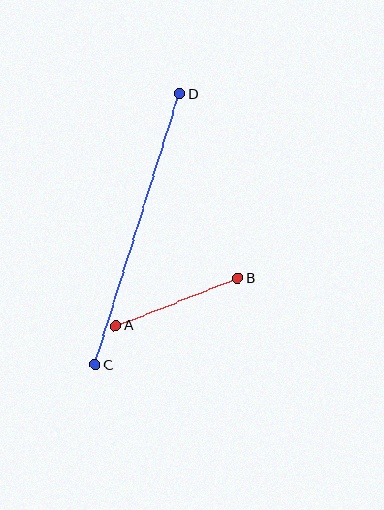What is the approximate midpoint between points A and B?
The midpoint is at approximately (177, 302) pixels.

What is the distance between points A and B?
The distance is approximately 131 pixels.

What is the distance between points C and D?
The distance is approximately 283 pixels.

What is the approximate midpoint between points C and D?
The midpoint is at approximately (137, 230) pixels.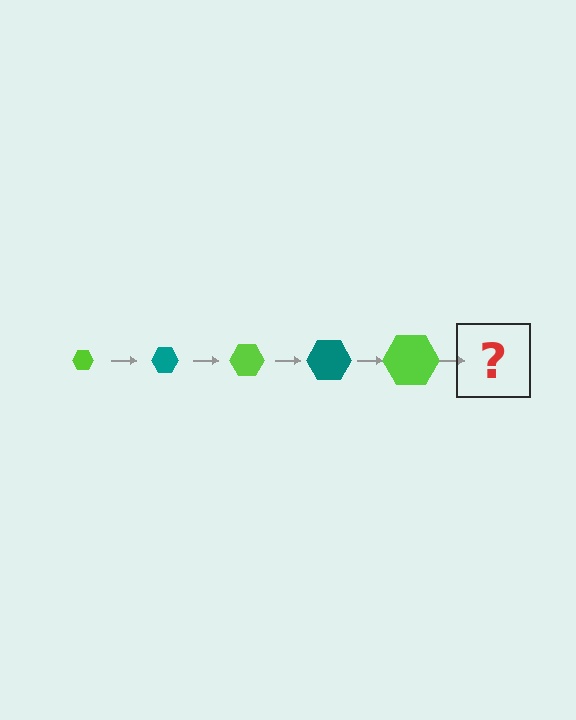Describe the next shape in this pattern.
It should be a teal hexagon, larger than the previous one.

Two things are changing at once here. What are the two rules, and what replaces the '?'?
The two rules are that the hexagon grows larger each step and the color cycles through lime and teal. The '?' should be a teal hexagon, larger than the previous one.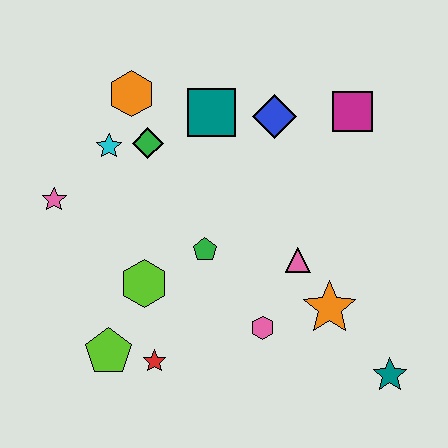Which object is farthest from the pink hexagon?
The orange hexagon is farthest from the pink hexagon.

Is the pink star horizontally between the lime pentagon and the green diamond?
No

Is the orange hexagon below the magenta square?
No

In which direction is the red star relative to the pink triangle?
The red star is to the left of the pink triangle.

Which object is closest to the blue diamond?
The teal square is closest to the blue diamond.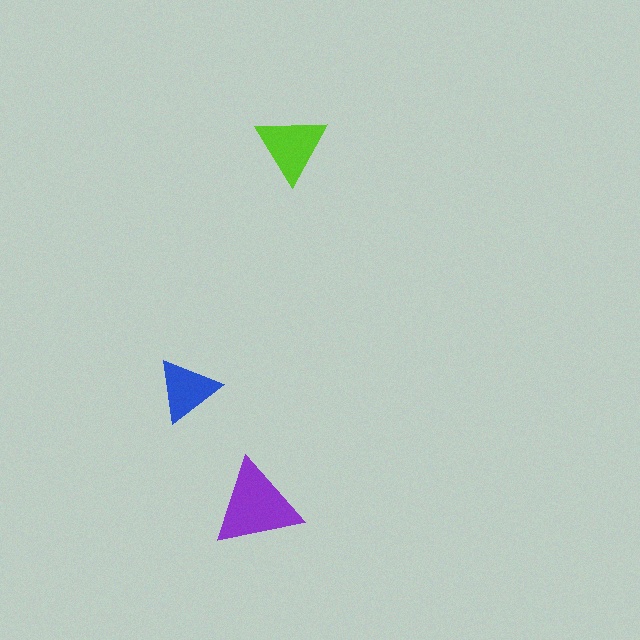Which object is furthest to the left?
The blue triangle is leftmost.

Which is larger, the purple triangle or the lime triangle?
The purple one.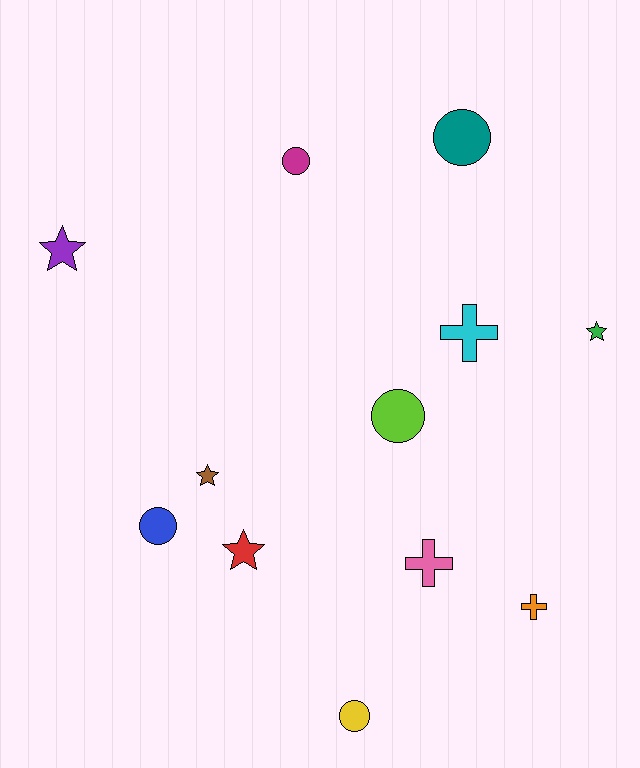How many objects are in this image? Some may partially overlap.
There are 12 objects.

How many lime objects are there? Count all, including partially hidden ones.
There is 1 lime object.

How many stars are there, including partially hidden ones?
There are 4 stars.